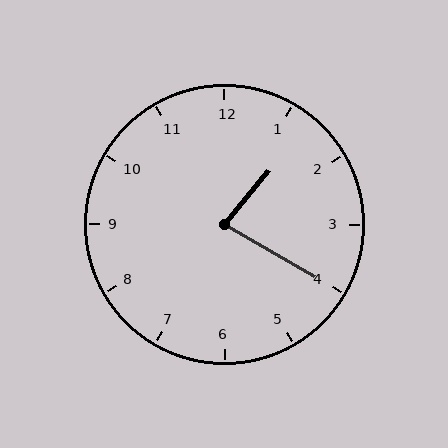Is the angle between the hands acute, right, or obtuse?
It is acute.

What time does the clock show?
1:20.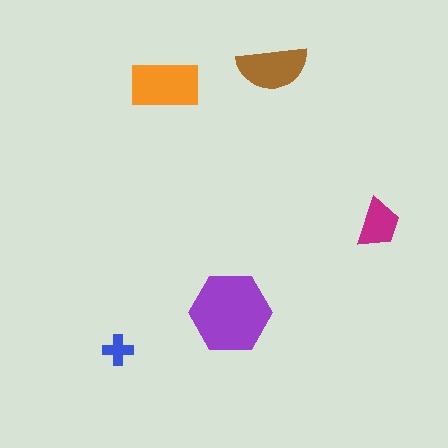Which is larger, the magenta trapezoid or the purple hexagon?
The purple hexagon.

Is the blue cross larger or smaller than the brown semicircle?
Smaller.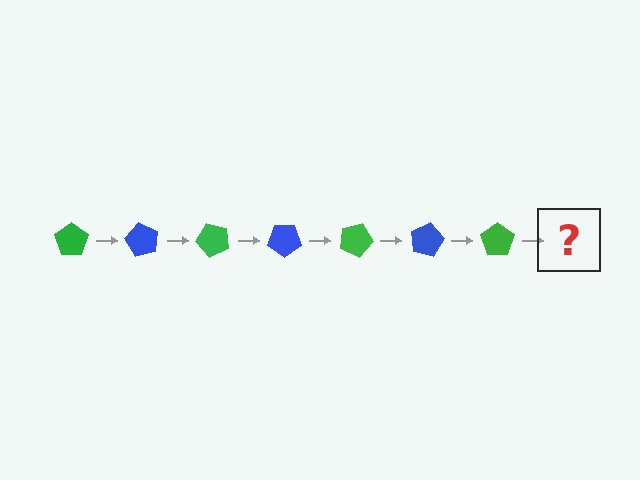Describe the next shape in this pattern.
It should be a blue pentagon, rotated 420 degrees from the start.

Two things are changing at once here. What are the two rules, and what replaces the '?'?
The two rules are that it rotates 60 degrees each step and the color cycles through green and blue. The '?' should be a blue pentagon, rotated 420 degrees from the start.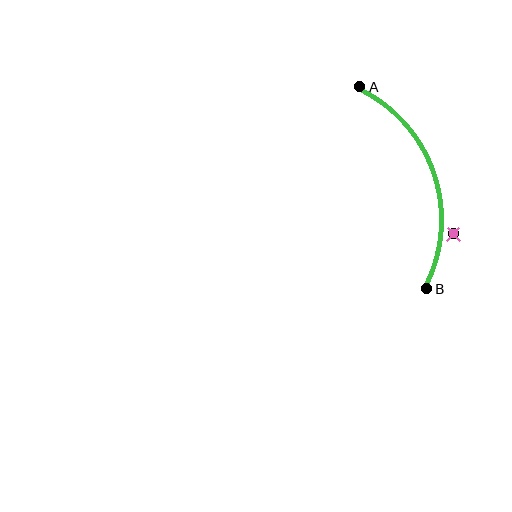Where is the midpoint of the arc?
The arc midpoint is the point on the curve farthest from the straight line joining A and B. It sits to the right of that line.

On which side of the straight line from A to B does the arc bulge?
The arc bulges to the right of the straight line connecting A and B.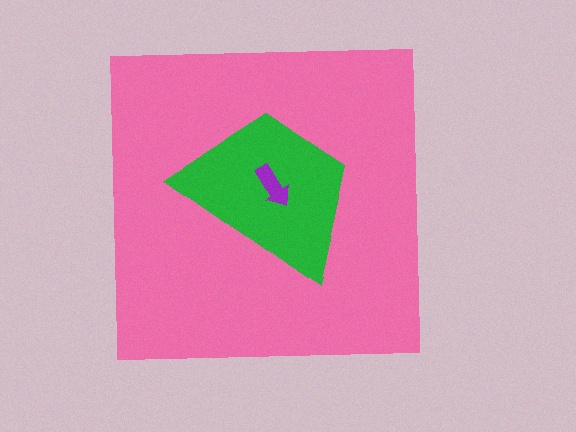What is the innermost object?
The purple arrow.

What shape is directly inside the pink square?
The green trapezoid.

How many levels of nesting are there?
3.